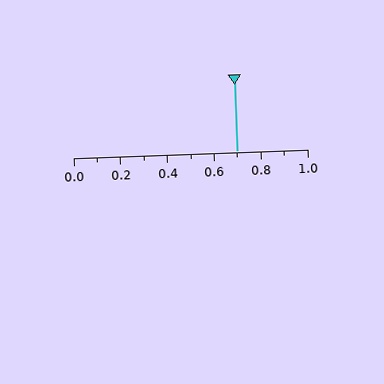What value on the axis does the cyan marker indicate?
The marker indicates approximately 0.7.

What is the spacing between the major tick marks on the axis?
The major ticks are spaced 0.2 apart.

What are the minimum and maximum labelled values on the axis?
The axis runs from 0.0 to 1.0.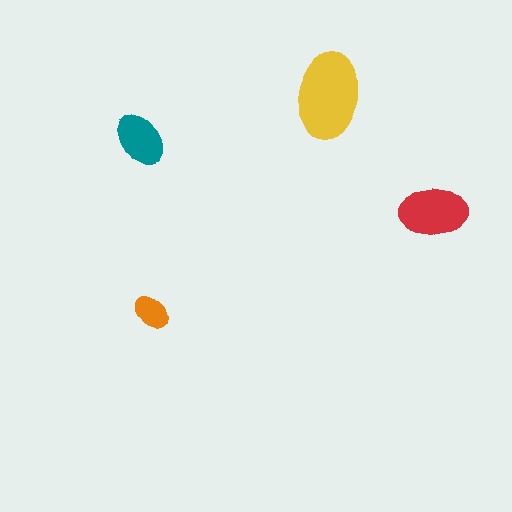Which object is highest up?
The yellow ellipse is topmost.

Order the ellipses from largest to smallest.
the yellow one, the red one, the teal one, the orange one.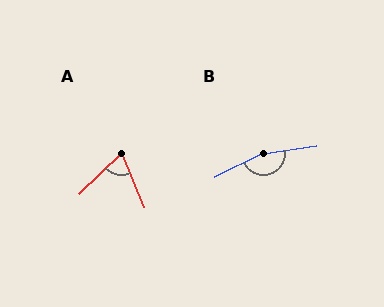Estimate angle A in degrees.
Approximately 69 degrees.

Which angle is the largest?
B, at approximately 162 degrees.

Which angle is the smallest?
A, at approximately 69 degrees.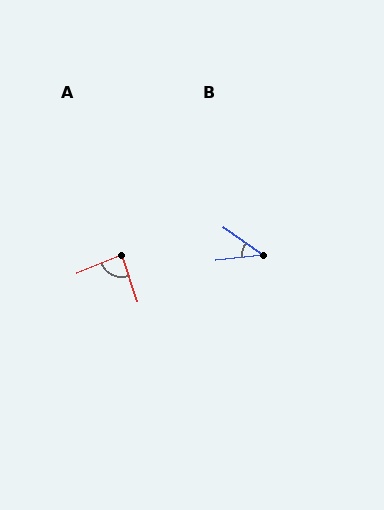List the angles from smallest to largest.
B (42°), A (86°).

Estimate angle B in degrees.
Approximately 42 degrees.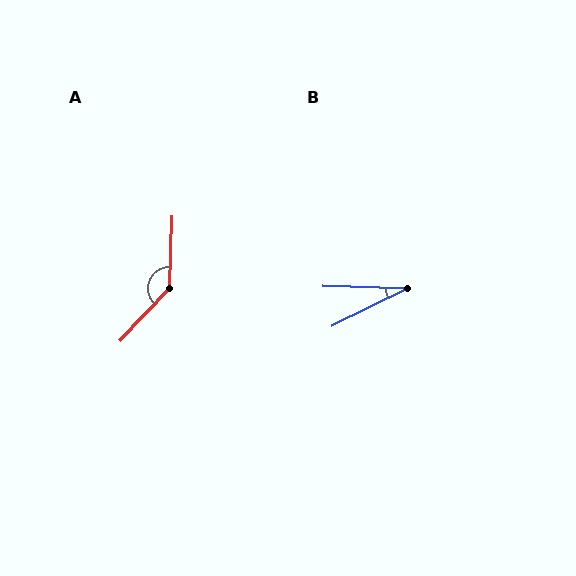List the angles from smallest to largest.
B (28°), A (139°).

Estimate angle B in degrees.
Approximately 28 degrees.